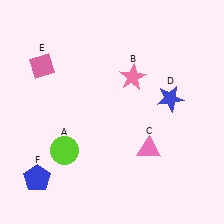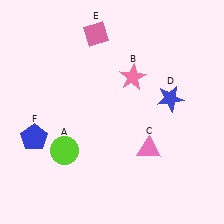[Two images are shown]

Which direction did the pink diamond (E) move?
The pink diamond (E) moved right.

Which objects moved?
The objects that moved are: the pink diamond (E), the blue pentagon (F).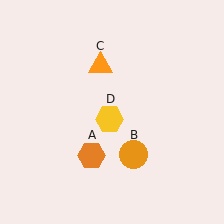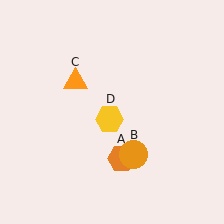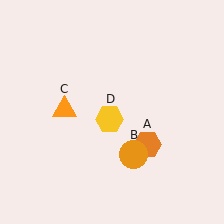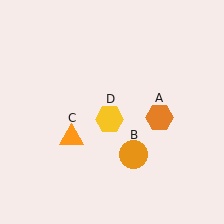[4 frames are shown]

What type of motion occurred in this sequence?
The orange hexagon (object A), orange triangle (object C) rotated counterclockwise around the center of the scene.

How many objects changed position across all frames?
2 objects changed position: orange hexagon (object A), orange triangle (object C).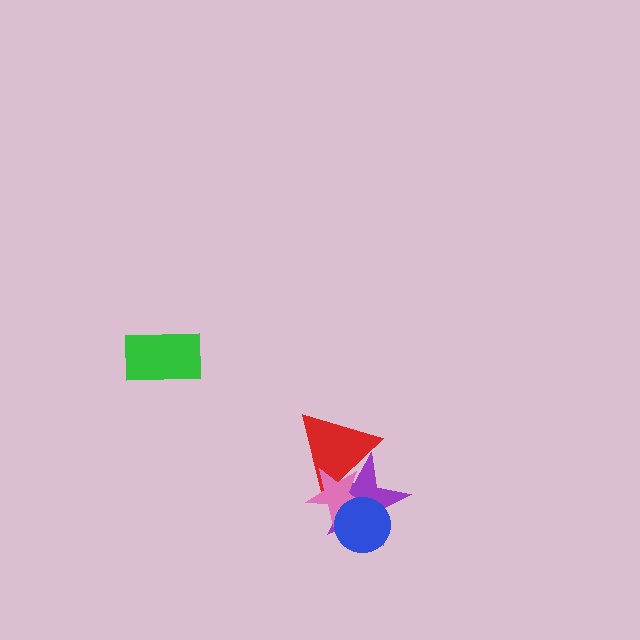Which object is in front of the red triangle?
The pink star is in front of the red triangle.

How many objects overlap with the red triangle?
2 objects overlap with the red triangle.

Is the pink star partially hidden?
Yes, it is partially covered by another shape.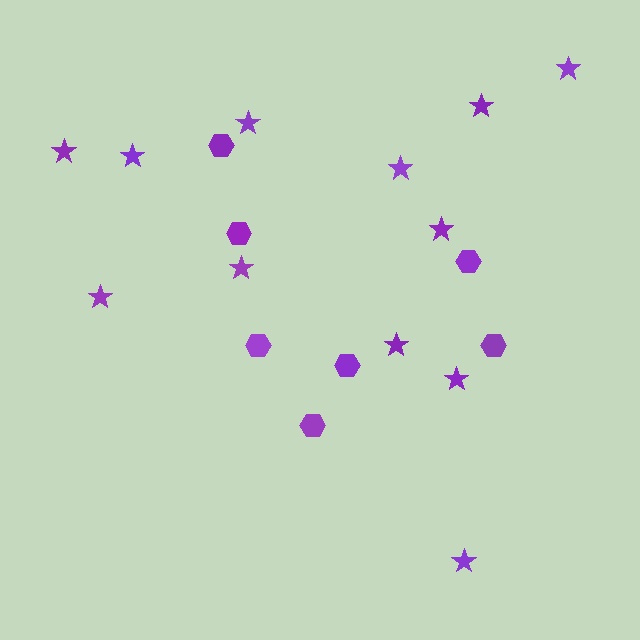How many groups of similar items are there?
There are 2 groups: one group of hexagons (7) and one group of stars (12).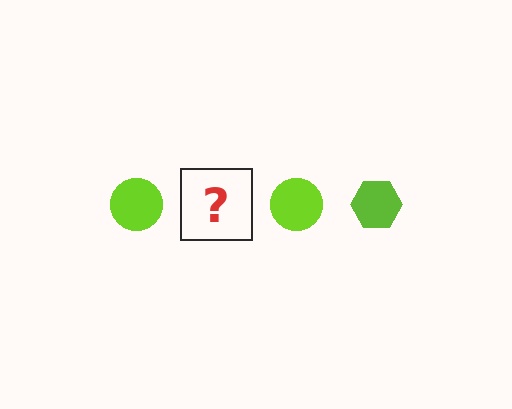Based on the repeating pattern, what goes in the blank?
The blank should be a lime hexagon.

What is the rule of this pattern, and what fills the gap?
The rule is that the pattern cycles through circle, hexagon shapes in lime. The gap should be filled with a lime hexagon.